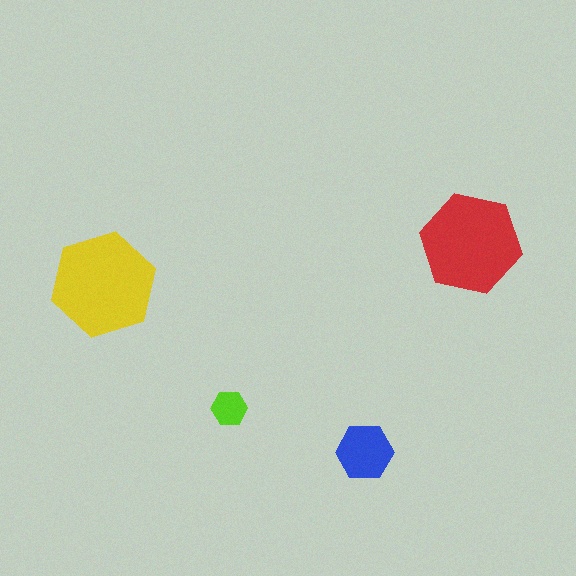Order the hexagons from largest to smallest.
the yellow one, the red one, the blue one, the lime one.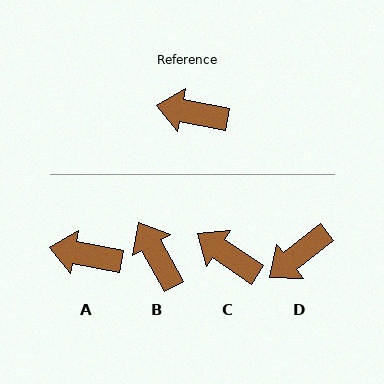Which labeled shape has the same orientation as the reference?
A.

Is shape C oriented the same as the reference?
No, it is off by about 23 degrees.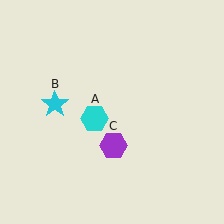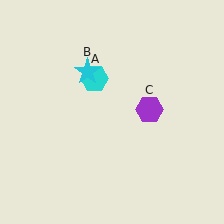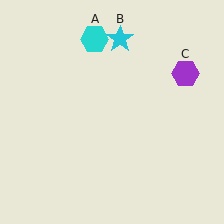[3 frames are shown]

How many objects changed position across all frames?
3 objects changed position: cyan hexagon (object A), cyan star (object B), purple hexagon (object C).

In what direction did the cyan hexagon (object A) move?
The cyan hexagon (object A) moved up.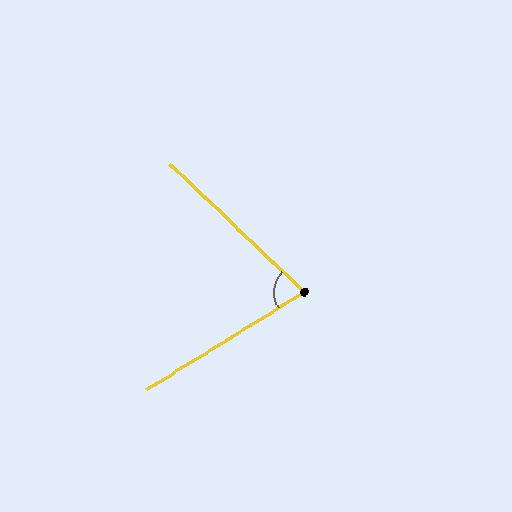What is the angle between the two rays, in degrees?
Approximately 75 degrees.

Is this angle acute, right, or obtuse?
It is acute.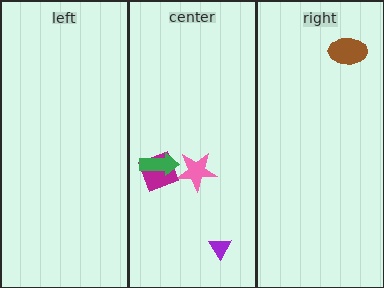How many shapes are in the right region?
1.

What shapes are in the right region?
The brown ellipse.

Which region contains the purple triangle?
The center region.